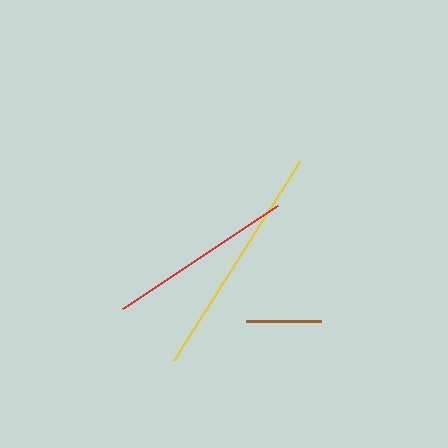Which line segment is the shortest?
The brown line is the shortest at approximately 75 pixels.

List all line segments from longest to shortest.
From longest to shortest: yellow, red, brown.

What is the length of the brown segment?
The brown segment is approximately 75 pixels long.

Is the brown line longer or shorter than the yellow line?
The yellow line is longer than the brown line.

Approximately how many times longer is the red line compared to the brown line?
The red line is approximately 2.5 times the length of the brown line.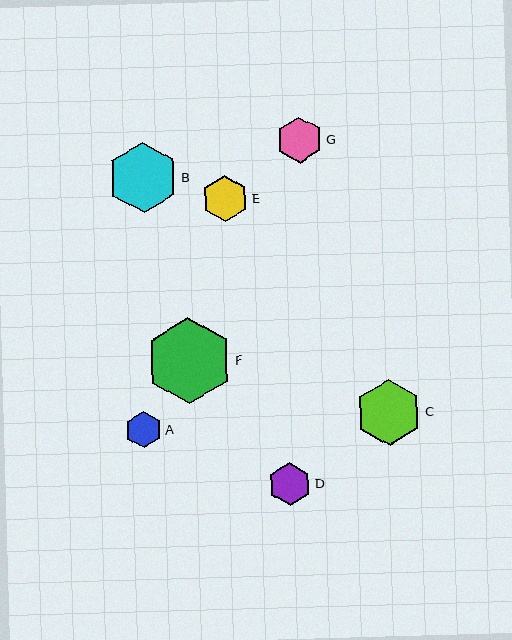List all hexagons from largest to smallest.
From largest to smallest: F, B, C, E, G, D, A.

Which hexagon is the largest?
Hexagon F is the largest with a size of approximately 86 pixels.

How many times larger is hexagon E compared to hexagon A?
Hexagon E is approximately 1.3 times the size of hexagon A.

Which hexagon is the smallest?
Hexagon A is the smallest with a size of approximately 36 pixels.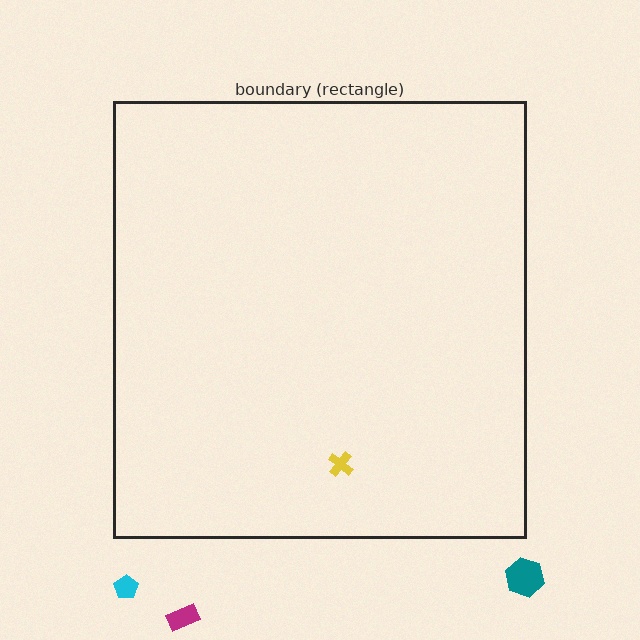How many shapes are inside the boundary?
1 inside, 3 outside.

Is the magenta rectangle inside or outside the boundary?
Outside.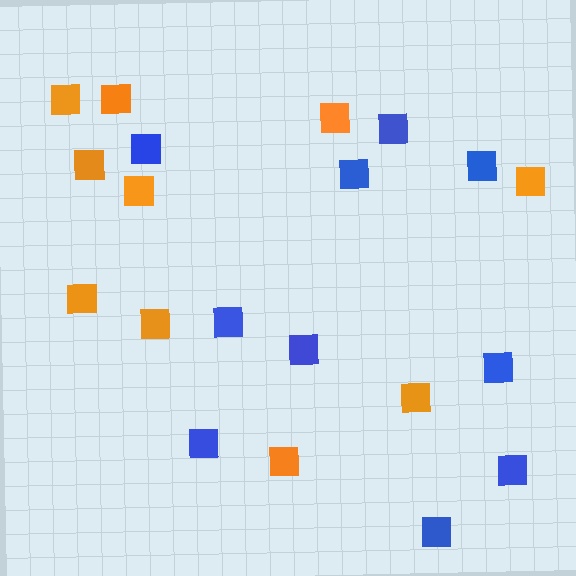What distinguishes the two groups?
There are 2 groups: one group of orange squares (10) and one group of blue squares (10).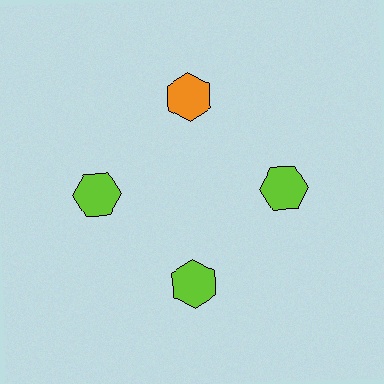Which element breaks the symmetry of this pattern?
The orange hexagon at roughly the 12 o'clock position breaks the symmetry. All other shapes are lime hexagons.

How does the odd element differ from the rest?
It has a different color: orange instead of lime.